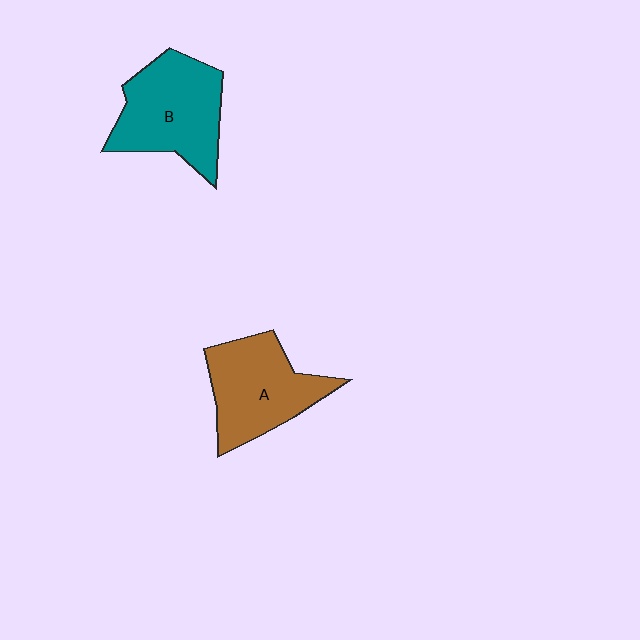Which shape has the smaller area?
Shape A (brown).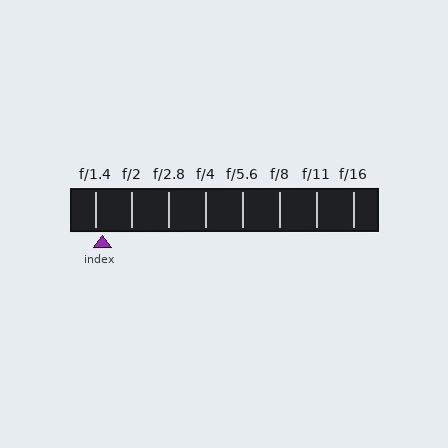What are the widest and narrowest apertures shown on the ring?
The widest aperture shown is f/1.4 and the narrowest is f/16.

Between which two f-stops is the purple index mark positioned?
The index mark is between f/1.4 and f/2.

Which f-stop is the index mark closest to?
The index mark is closest to f/1.4.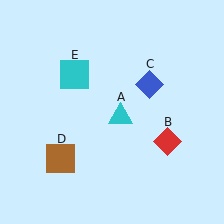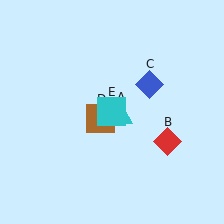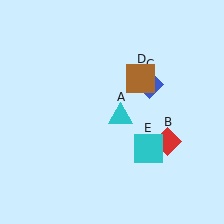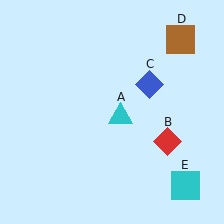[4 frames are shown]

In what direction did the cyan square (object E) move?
The cyan square (object E) moved down and to the right.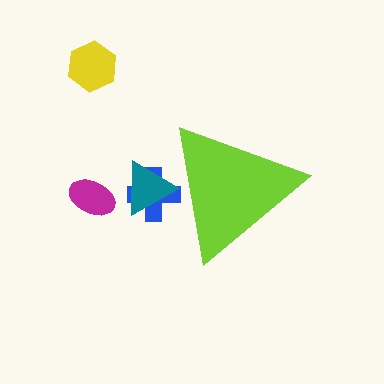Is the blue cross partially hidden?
Yes, the blue cross is partially hidden behind the lime triangle.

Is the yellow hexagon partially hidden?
No, the yellow hexagon is fully visible.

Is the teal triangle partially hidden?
Yes, the teal triangle is partially hidden behind the lime triangle.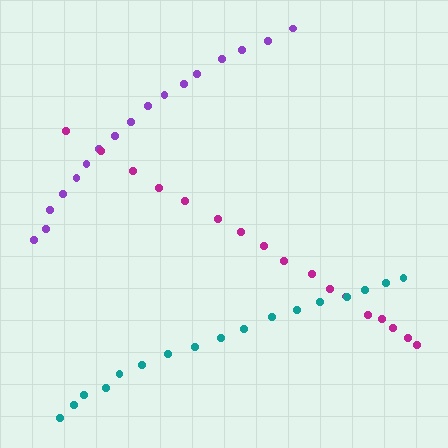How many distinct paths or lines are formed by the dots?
There are 3 distinct paths.